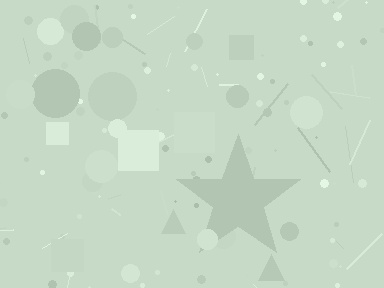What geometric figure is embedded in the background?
A star is embedded in the background.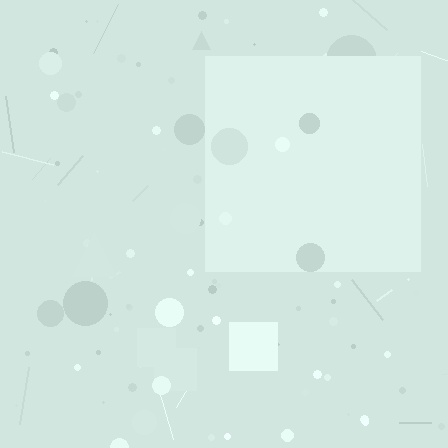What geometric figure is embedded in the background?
A square is embedded in the background.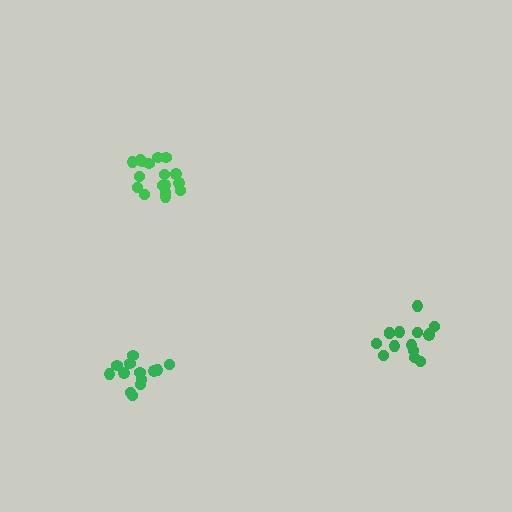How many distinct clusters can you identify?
There are 3 distinct clusters.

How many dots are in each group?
Group 1: 17 dots, Group 2: 13 dots, Group 3: 15 dots (45 total).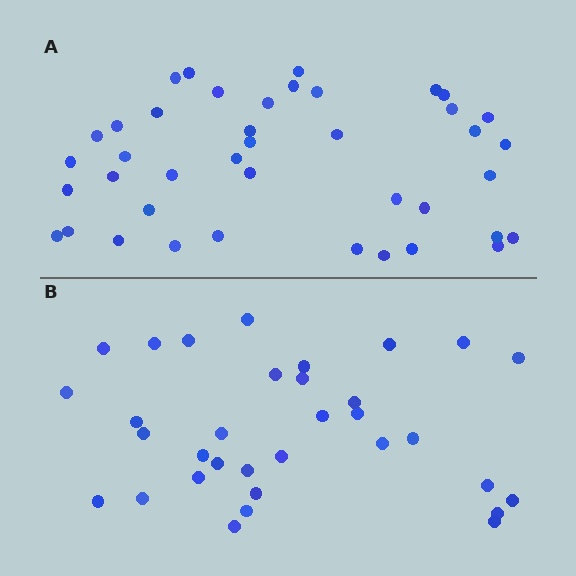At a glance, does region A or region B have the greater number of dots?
Region A (the top region) has more dots.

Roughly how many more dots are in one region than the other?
Region A has roughly 8 or so more dots than region B.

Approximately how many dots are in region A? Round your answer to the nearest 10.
About 40 dots. (The exact count is 41, which rounds to 40.)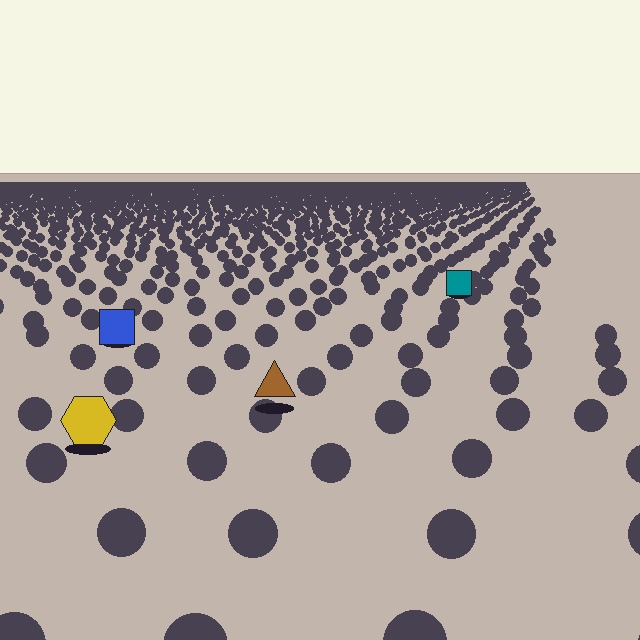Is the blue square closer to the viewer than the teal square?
Yes. The blue square is closer — you can tell from the texture gradient: the ground texture is coarser near it.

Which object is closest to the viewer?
The yellow hexagon is closest. The texture marks near it are larger and more spread out.